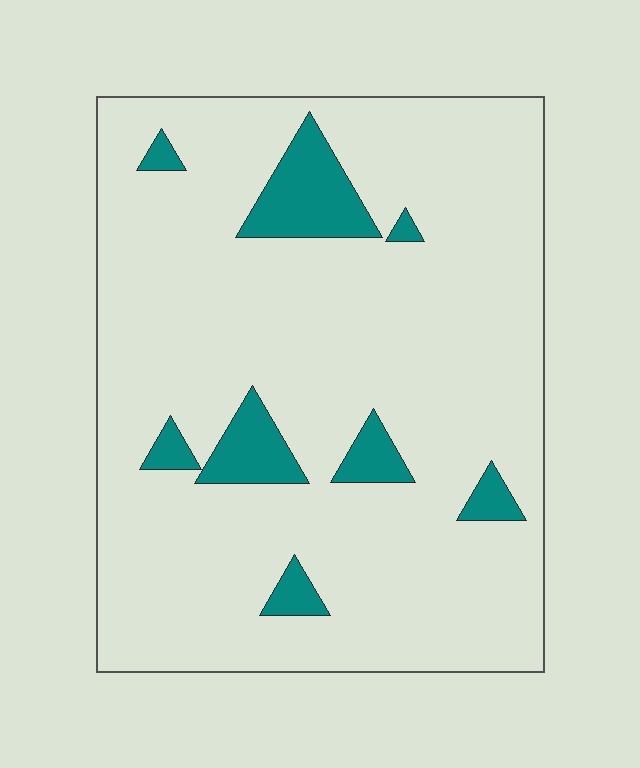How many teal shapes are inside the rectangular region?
8.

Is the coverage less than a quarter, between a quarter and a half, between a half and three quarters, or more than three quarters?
Less than a quarter.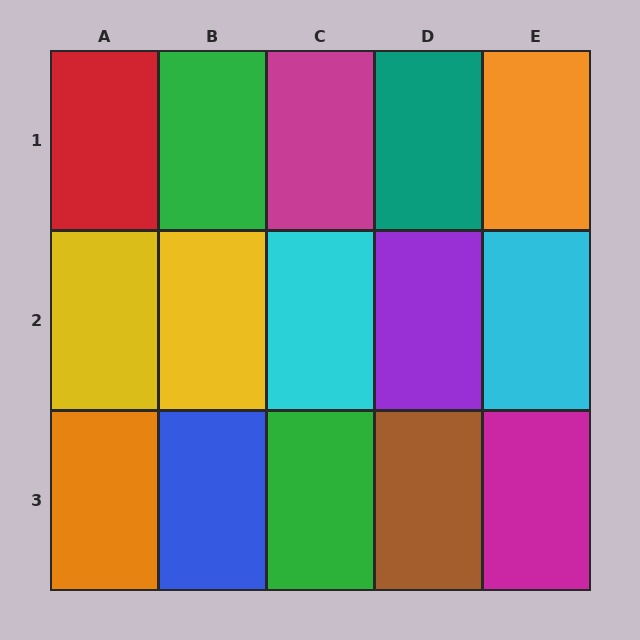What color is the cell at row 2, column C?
Cyan.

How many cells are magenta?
2 cells are magenta.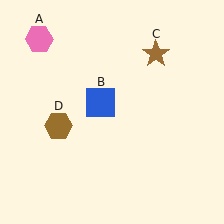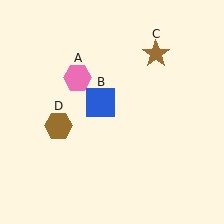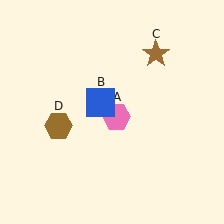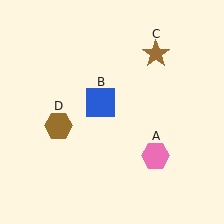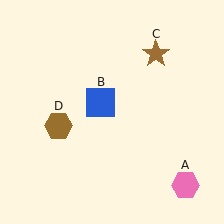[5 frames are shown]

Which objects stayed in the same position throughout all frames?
Blue square (object B) and brown star (object C) and brown hexagon (object D) remained stationary.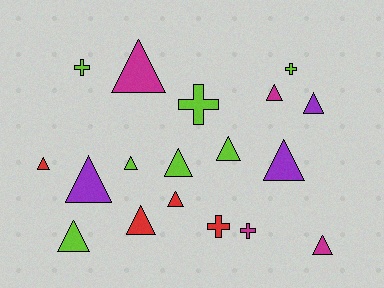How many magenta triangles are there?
There are 3 magenta triangles.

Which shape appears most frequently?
Triangle, with 13 objects.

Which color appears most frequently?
Lime, with 7 objects.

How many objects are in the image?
There are 18 objects.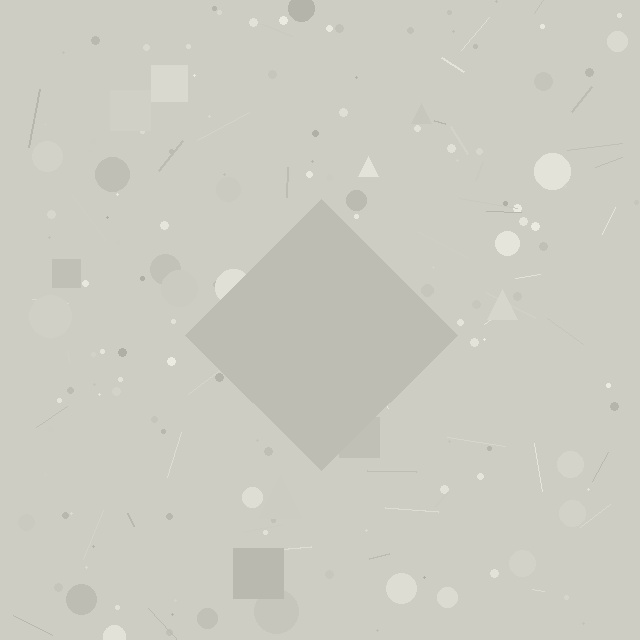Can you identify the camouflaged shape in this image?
The camouflaged shape is a diamond.